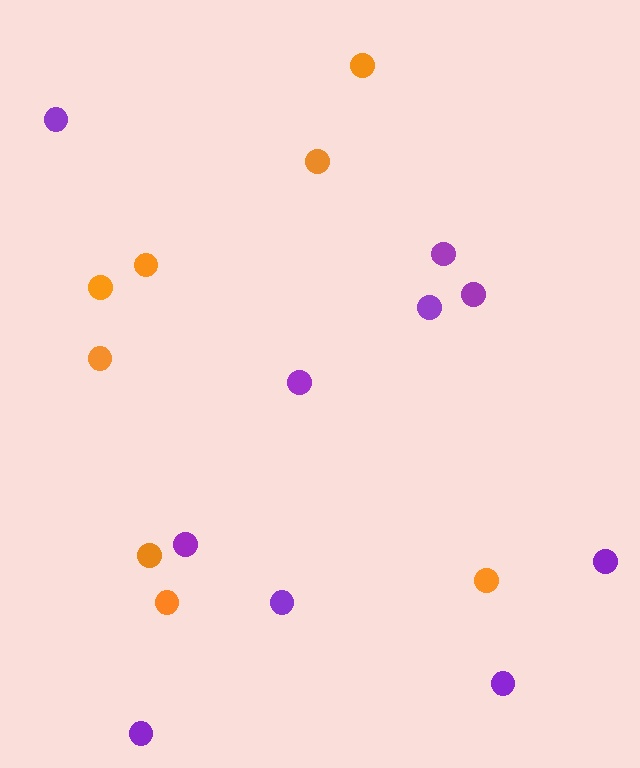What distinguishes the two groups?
There are 2 groups: one group of orange circles (8) and one group of purple circles (10).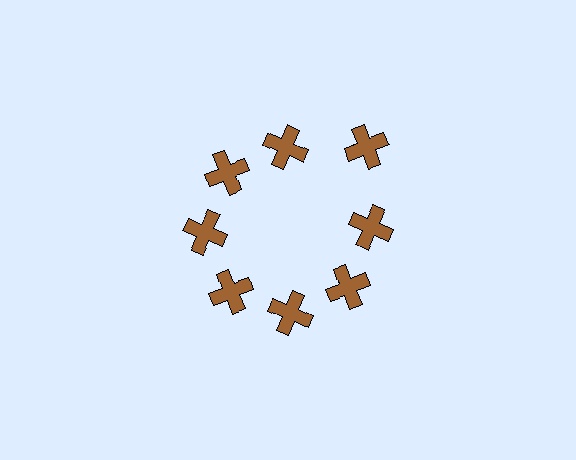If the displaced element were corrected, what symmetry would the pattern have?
It would have 8-fold rotational symmetry — the pattern would map onto itself every 45 degrees.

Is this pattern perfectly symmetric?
No. The 8 brown crosses are arranged in a ring, but one element near the 2 o'clock position is pushed outward from the center, breaking the 8-fold rotational symmetry.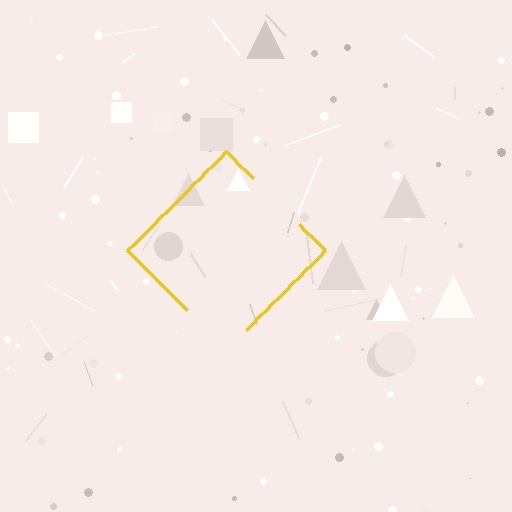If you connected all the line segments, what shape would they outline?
They would outline a diamond.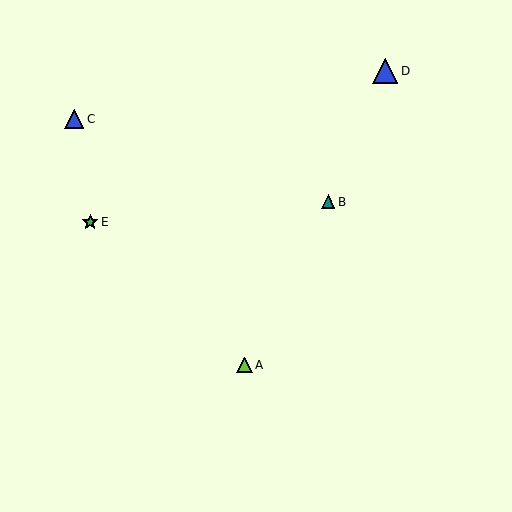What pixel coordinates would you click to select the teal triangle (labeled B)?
Click at (328, 202) to select the teal triangle B.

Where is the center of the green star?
The center of the green star is at (90, 222).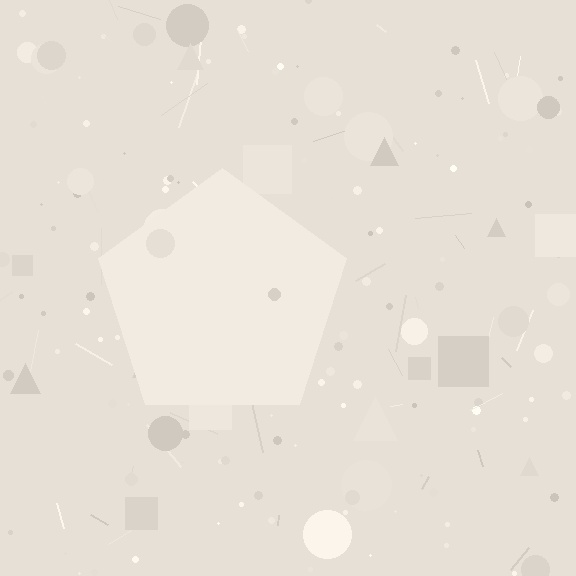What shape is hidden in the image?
A pentagon is hidden in the image.